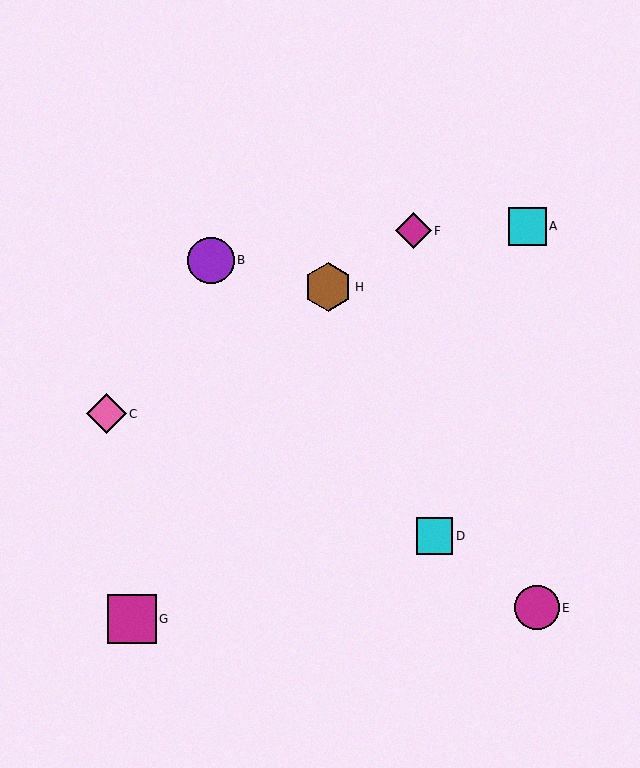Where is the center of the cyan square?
The center of the cyan square is at (435, 536).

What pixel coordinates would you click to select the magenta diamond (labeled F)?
Click at (413, 231) to select the magenta diamond F.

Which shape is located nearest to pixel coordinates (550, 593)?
The magenta circle (labeled E) at (537, 608) is nearest to that location.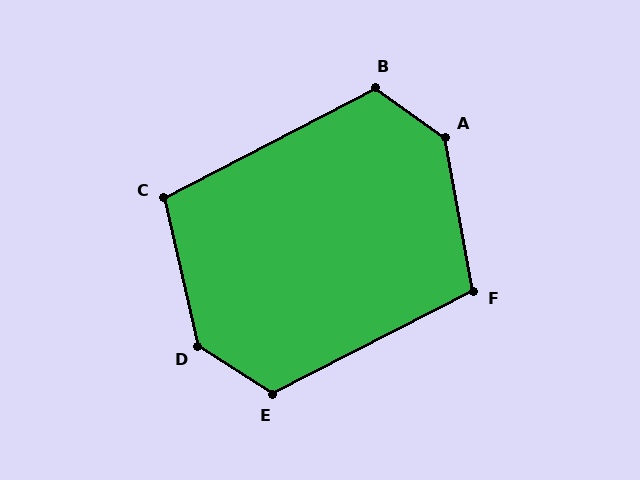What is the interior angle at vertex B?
Approximately 117 degrees (obtuse).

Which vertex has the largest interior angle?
D, at approximately 136 degrees.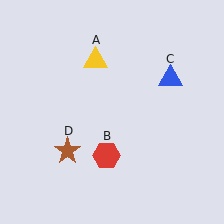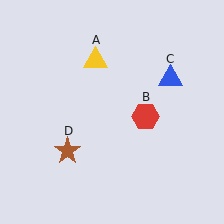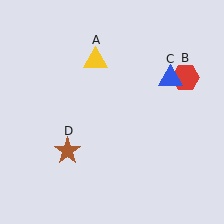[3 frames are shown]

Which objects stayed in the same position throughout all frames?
Yellow triangle (object A) and blue triangle (object C) and brown star (object D) remained stationary.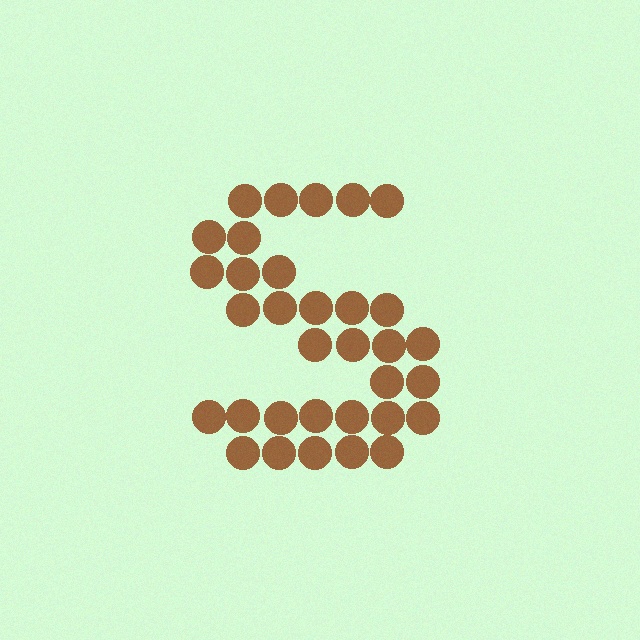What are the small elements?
The small elements are circles.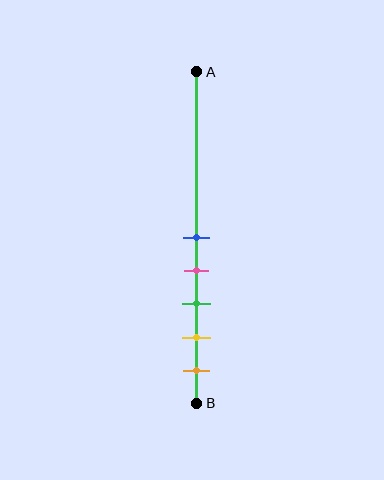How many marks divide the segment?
There are 5 marks dividing the segment.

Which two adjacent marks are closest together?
The blue and pink marks are the closest adjacent pair.